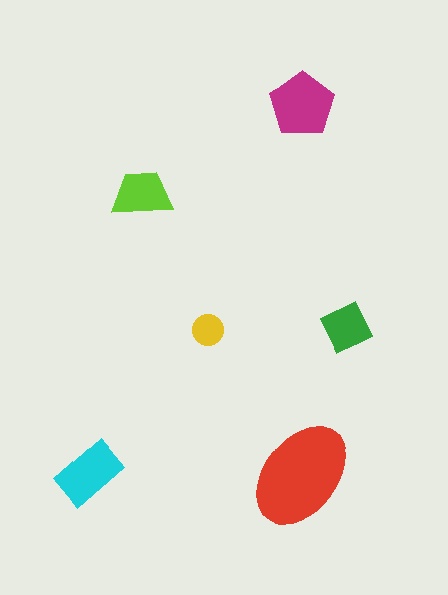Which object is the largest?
The red ellipse.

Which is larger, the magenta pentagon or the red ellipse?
The red ellipse.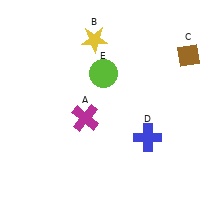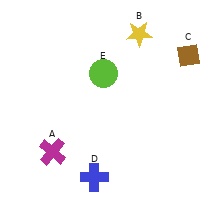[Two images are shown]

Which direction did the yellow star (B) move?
The yellow star (B) moved right.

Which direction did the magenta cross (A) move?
The magenta cross (A) moved down.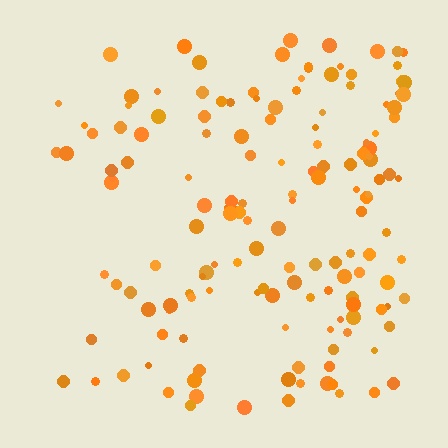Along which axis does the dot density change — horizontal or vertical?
Horizontal.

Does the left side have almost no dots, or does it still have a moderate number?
Still a moderate number, just noticeably fewer than the right.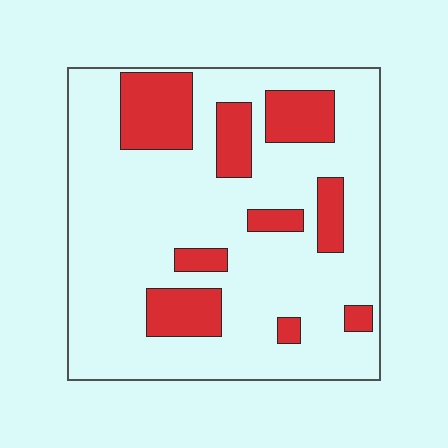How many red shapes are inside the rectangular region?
9.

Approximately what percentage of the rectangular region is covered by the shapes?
Approximately 20%.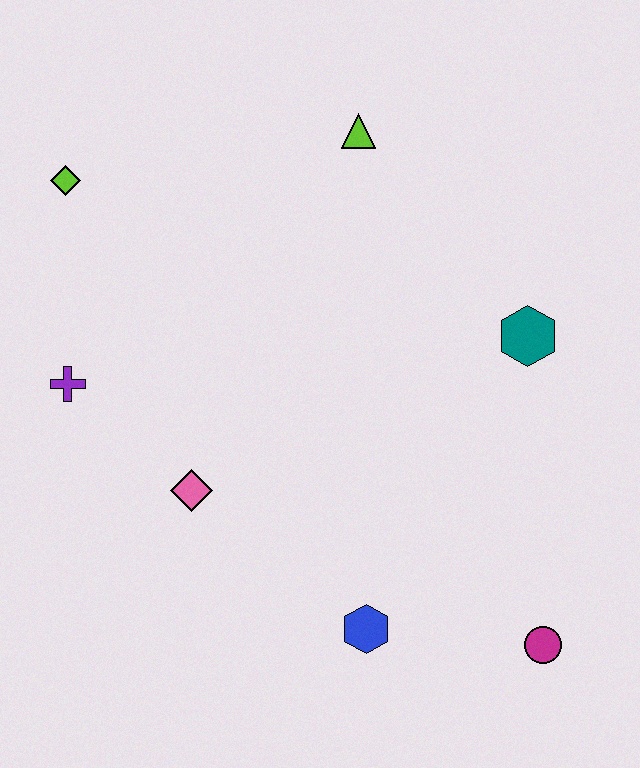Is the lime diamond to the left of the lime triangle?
Yes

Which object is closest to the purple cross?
The pink diamond is closest to the purple cross.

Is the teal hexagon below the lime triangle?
Yes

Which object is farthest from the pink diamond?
The lime triangle is farthest from the pink diamond.